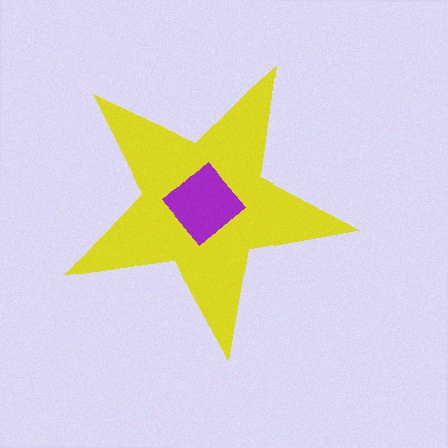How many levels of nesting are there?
2.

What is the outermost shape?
The yellow star.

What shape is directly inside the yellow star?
The purple diamond.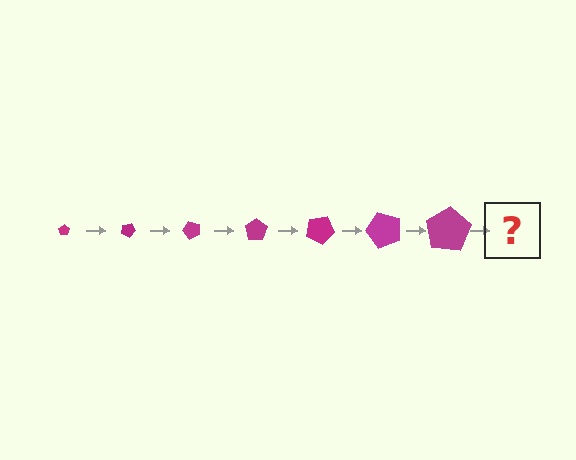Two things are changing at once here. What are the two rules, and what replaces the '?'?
The two rules are that the pentagon grows larger each step and it rotates 25 degrees each step. The '?' should be a pentagon, larger than the previous one and rotated 175 degrees from the start.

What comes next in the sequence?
The next element should be a pentagon, larger than the previous one and rotated 175 degrees from the start.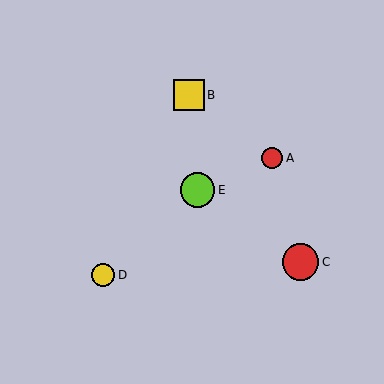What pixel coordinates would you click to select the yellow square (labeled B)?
Click at (189, 95) to select the yellow square B.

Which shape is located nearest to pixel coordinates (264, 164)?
The red circle (labeled A) at (272, 158) is nearest to that location.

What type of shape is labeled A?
Shape A is a red circle.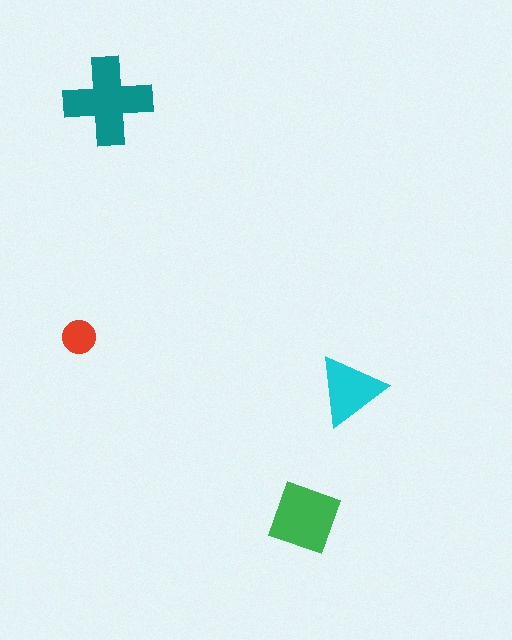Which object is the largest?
The teal cross.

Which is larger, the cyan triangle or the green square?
The green square.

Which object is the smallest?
The red circle.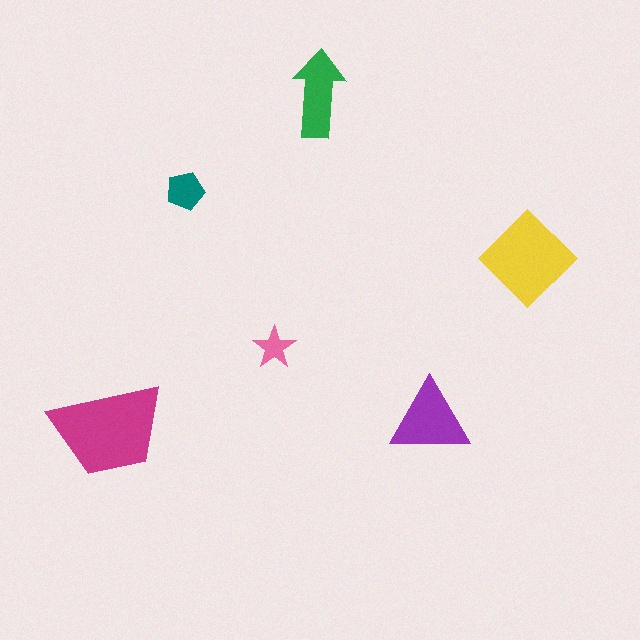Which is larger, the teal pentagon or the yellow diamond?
The yellow diamond.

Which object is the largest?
The magenta trapezoid.